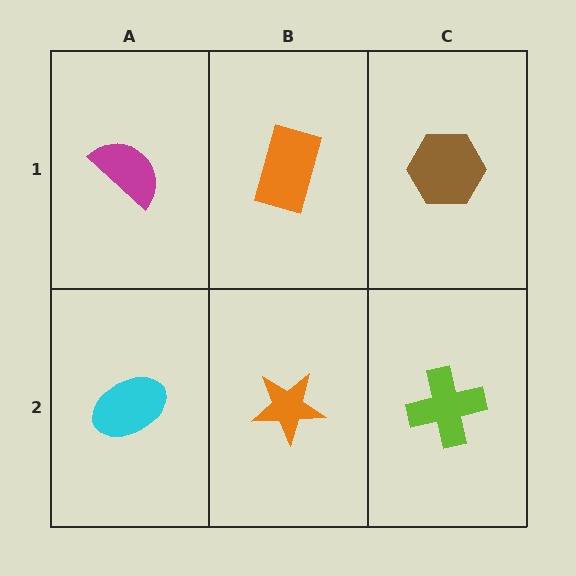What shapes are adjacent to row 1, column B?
An orange star (row 2, column B), a magenta semicircle (row 1, column A), a brown hexagon (row 1, column C).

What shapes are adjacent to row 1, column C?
A lime cross (row 2, column C), an orange rectangle (row 1, column B).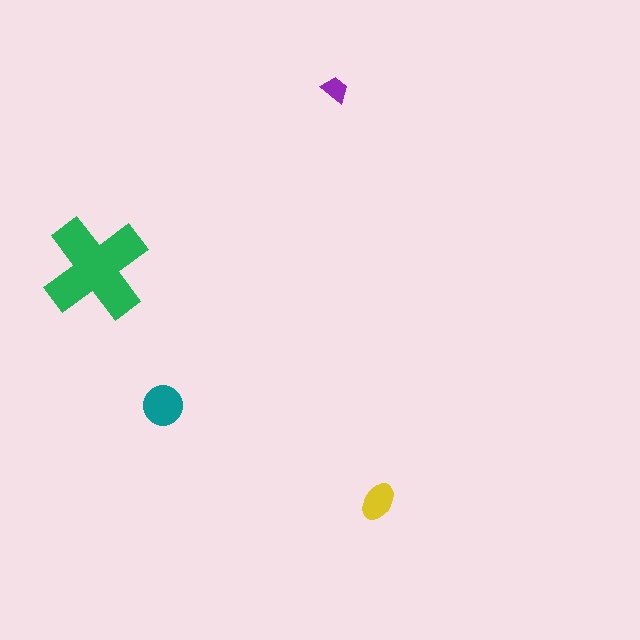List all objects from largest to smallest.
The green cross, the teal circle, the yellow ellipse, the purple trapezoid.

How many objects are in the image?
There are 4 objects in the image.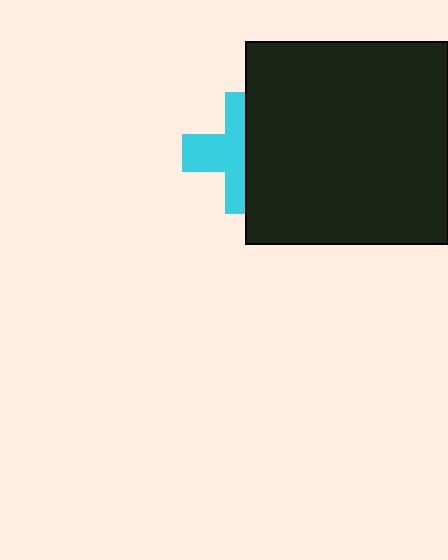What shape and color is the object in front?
The object in front is a black square.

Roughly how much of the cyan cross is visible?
About half of it is visible (roughly 53%).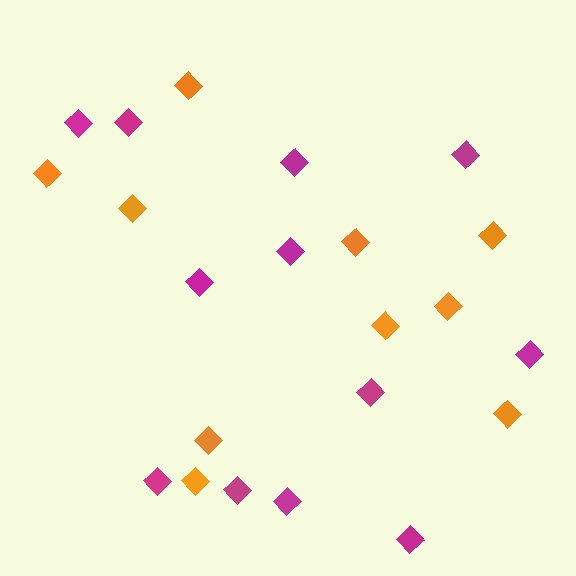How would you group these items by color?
There are 2 groups: one group of magenta diamonds (12) and one group of orange diamonds (10).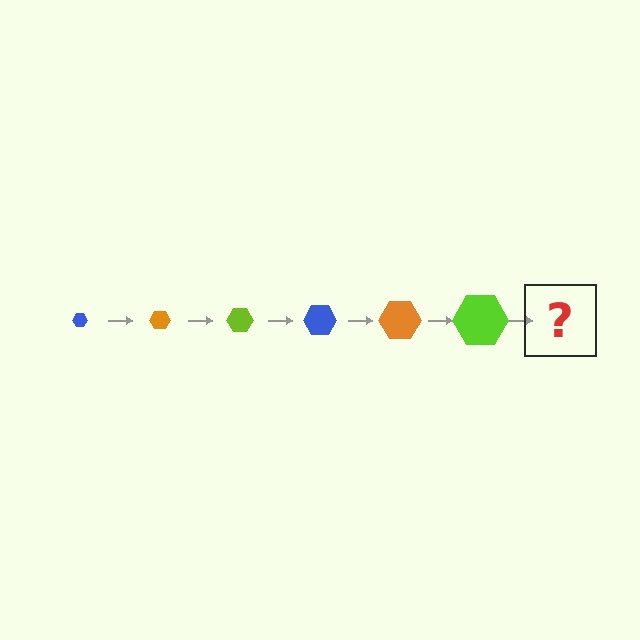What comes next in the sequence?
The next element should be a blue hexagon, larger than the previous one.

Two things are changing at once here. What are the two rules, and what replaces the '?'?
The two rules are that the hexagon grows larger each step and the color cycles through blue, orange, and lime. The '?' should be a blue hexagon, larger than the previous one.